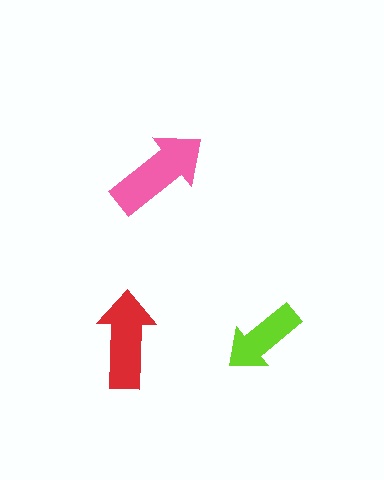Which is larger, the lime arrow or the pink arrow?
The pink one.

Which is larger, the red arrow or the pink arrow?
The pink one.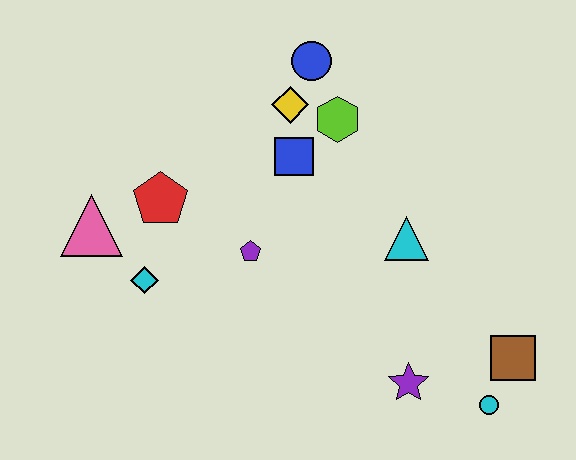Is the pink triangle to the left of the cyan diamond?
Yes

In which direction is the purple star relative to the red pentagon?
The purple star is to the right of the red pentagon.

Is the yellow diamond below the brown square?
No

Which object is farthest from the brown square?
The pink triangle is farthest from the brown square.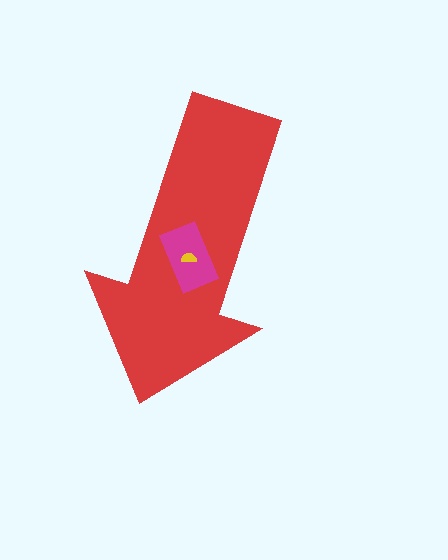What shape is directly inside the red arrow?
The magenta rectangle.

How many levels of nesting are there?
3.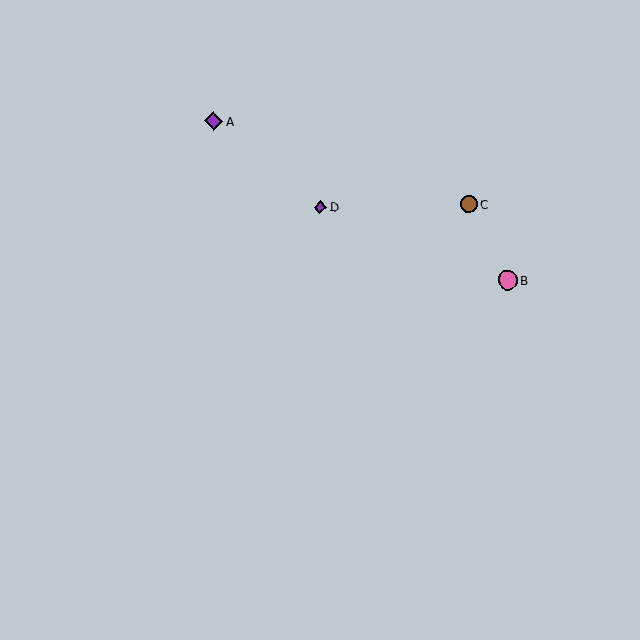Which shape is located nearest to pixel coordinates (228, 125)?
The purple diamond (labeled A) at (214, 121) is nearest to that location.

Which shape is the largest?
The pink circle (labeled B) is the largest.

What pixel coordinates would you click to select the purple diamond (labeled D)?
Click at (320, 207) to select the purple diamond D.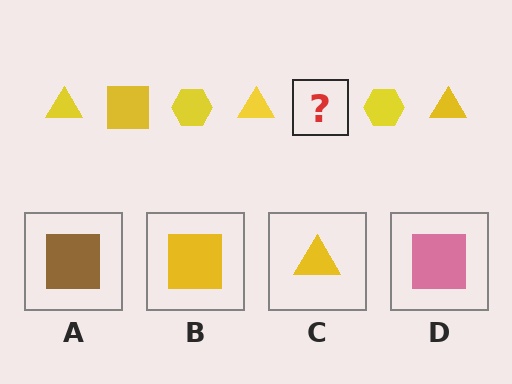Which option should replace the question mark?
Option B.